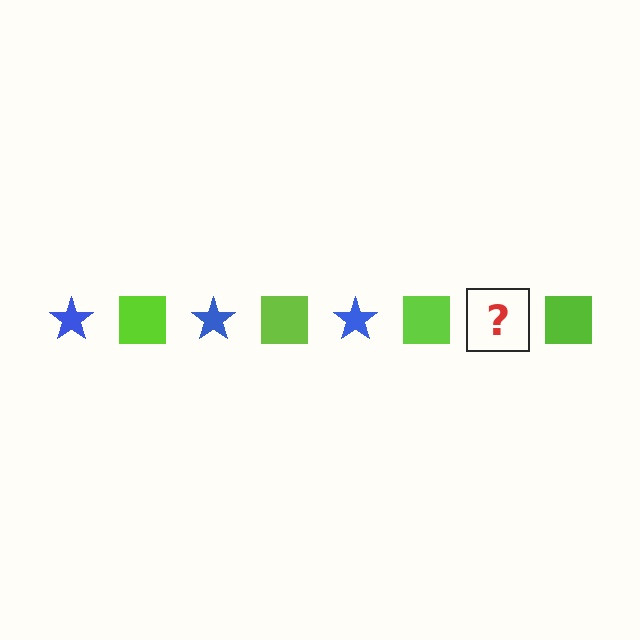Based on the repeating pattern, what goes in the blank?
The blank should be a blue star.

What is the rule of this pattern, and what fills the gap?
The rule is that the pattern alternates between blue star and lime square. The gap should be filled with a blue star.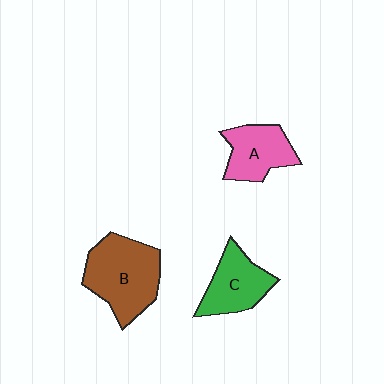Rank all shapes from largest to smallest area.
From largest to smallest: B (brown), C (green), A (pink).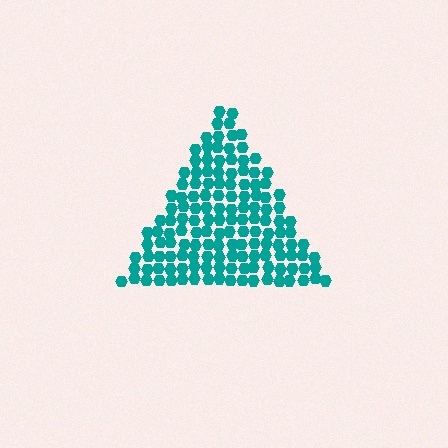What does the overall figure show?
The overall figure shows a triangle.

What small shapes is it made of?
It is made of small hexagons.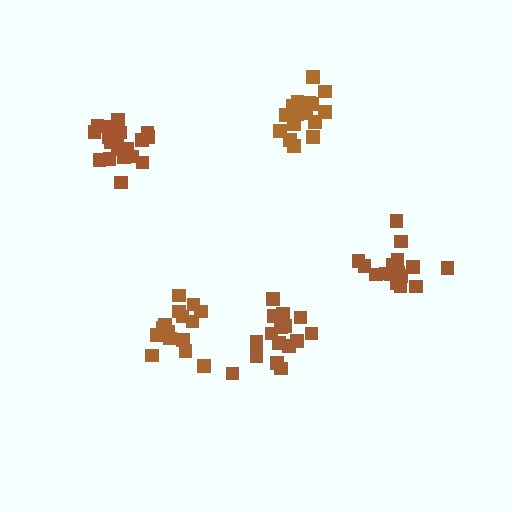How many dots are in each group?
Group 1: 16 dots, Group 2: 20 dots, Group 3: 16 dots, Group 4: 15 dots, Group 5: 17 dots (84 total).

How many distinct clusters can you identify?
There are 5 distinct clusters.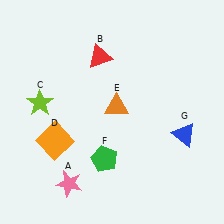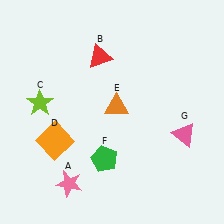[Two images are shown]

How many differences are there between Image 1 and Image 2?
There is 1 difference between the two images.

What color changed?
The triangle (G) changed from blue in Image 1 to pink in Image 2.